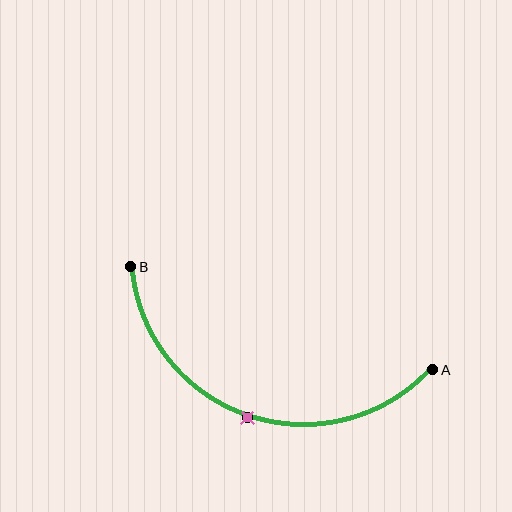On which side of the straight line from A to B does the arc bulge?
The arc bulges below the straight line connecting A and B.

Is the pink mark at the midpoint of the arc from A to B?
Yes. The pink mark lies on the arc at equal arc-length from both A and B — it is the arc midpoint.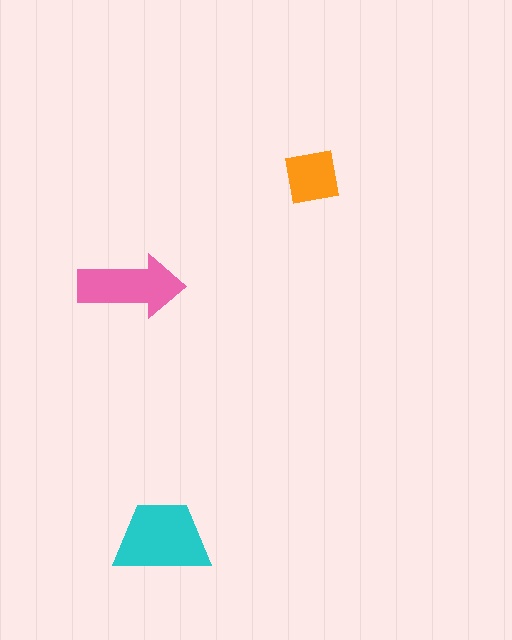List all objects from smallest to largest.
The orange square, the pink arrow, the cyan trapezoid.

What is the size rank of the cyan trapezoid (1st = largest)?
1st.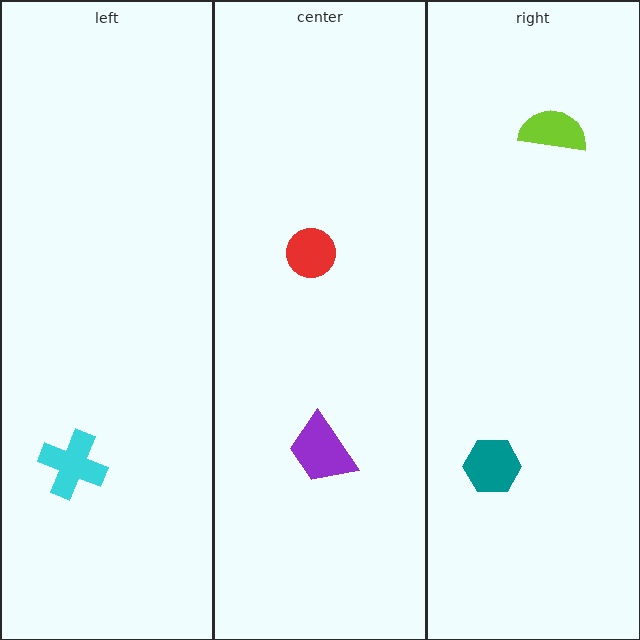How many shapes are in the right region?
2.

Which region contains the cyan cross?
The left region.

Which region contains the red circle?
The center region.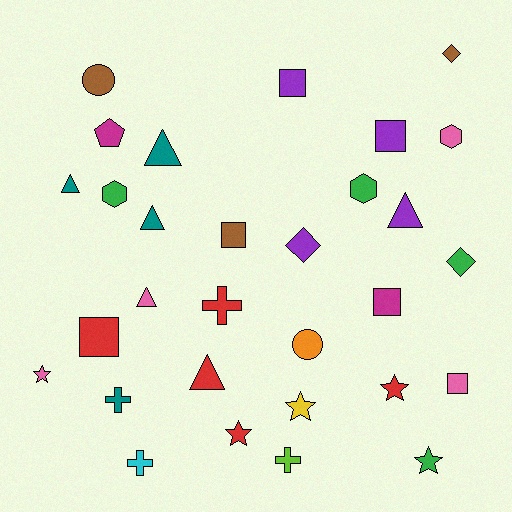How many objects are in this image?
There are 30 objects.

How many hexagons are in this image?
There are 3 hexagons.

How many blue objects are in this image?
There are no blue objects.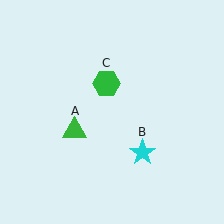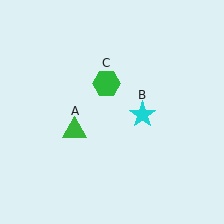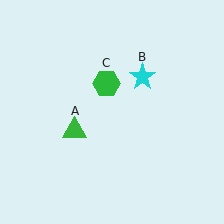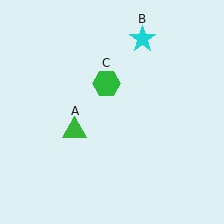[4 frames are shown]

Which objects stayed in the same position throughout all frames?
Green triangle (object A) and green hexagon (object C) remained stationary.